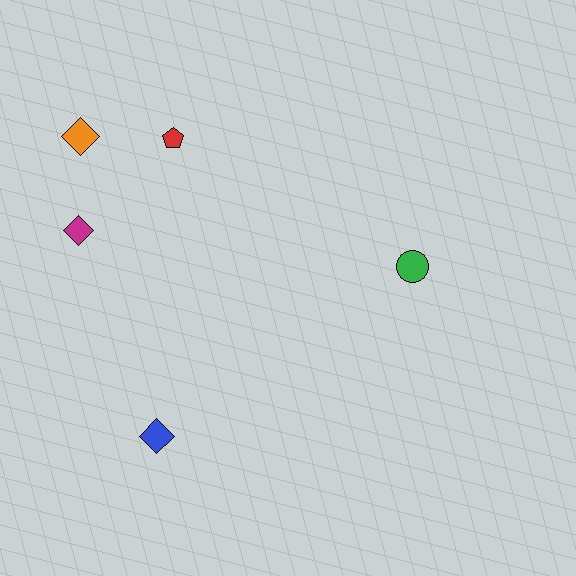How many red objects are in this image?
There is 1 red object.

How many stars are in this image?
There are no stars.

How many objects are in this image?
There are 5 objects.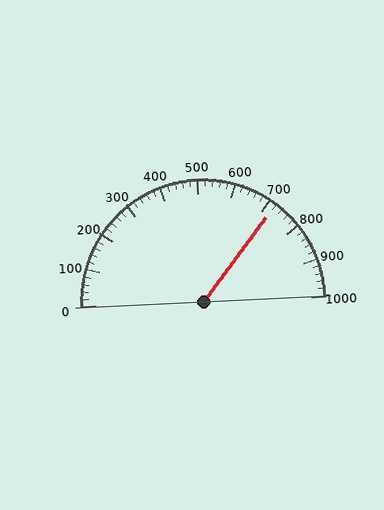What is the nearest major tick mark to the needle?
The nearest major tick mark is 700.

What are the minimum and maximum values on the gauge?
The gauge ranges from 0 to 1000.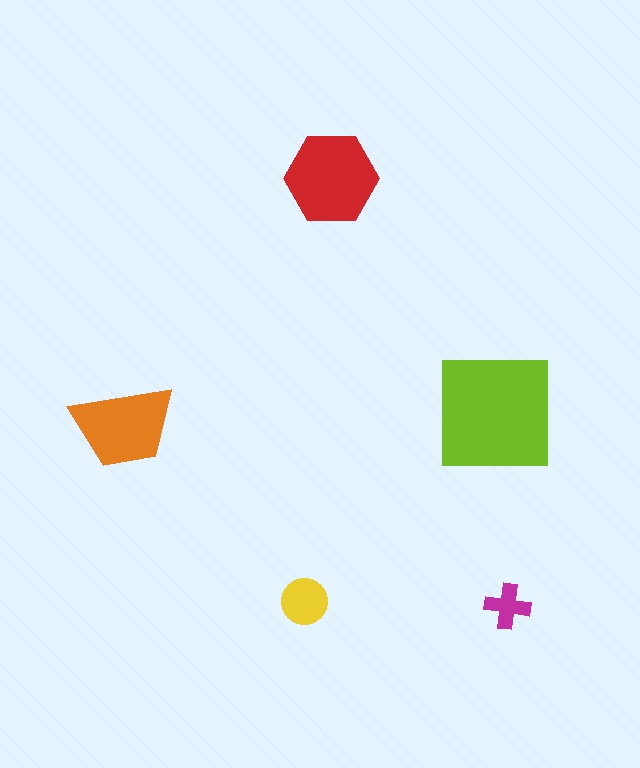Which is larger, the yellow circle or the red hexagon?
The red hexagon.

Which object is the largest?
The lime square.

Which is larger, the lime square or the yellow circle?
The lime square.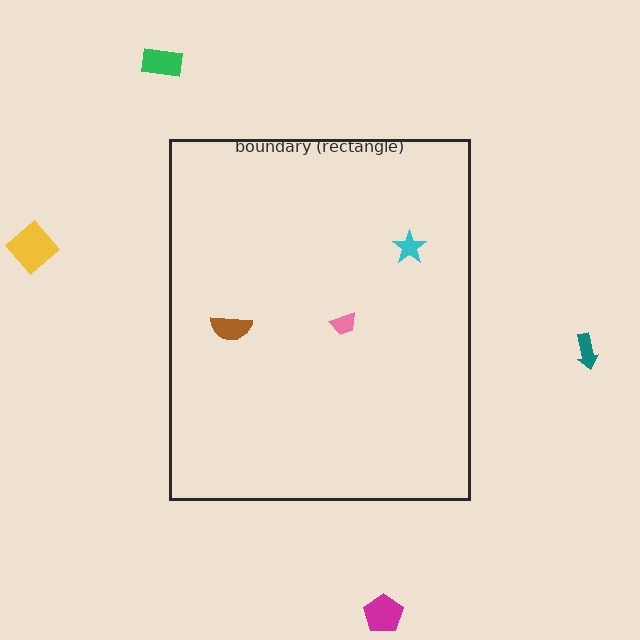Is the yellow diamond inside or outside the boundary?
Outside.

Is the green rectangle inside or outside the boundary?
Outside.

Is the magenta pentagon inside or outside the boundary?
Outside.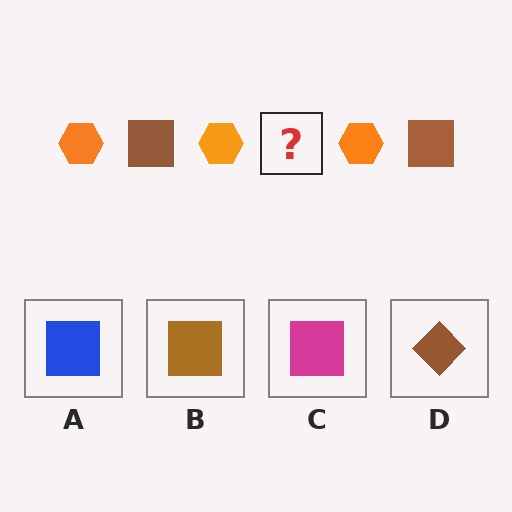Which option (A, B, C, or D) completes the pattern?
B.